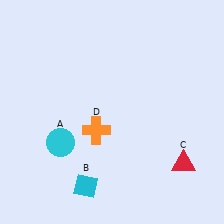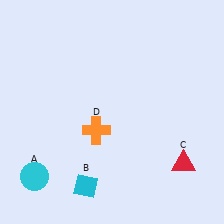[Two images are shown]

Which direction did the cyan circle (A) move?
The cyan circle (A) moved down.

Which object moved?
The cyan circle (A) moved down.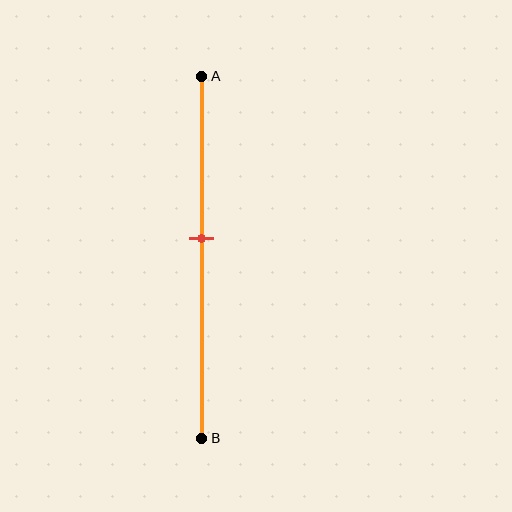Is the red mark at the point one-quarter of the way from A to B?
No, the mark is at about 45% from A, not at the 25% one-quarter point.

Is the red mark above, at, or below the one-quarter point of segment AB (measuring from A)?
The red mark is below the one-quarter point of segment AB.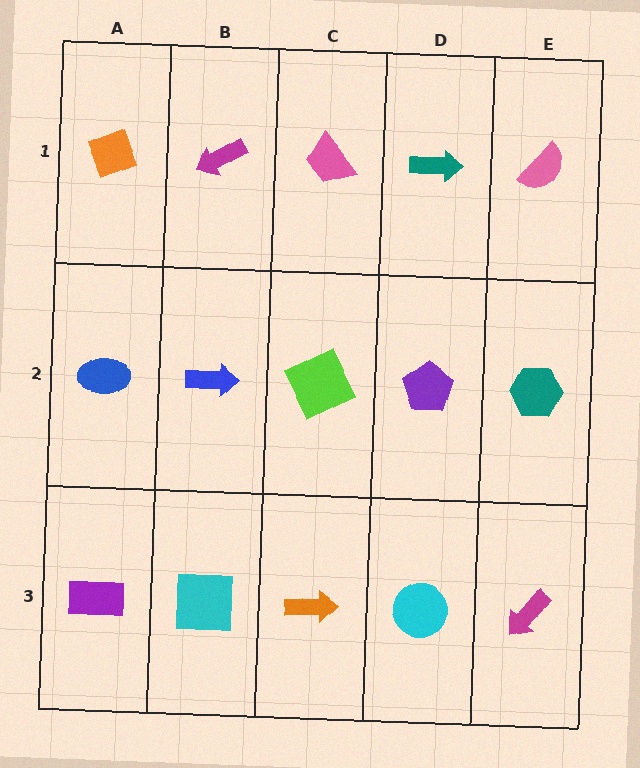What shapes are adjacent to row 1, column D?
A purple pentagon (row 2, column D), a pink trapezoid (row 1, column C), a pink semicircle (row 1, column E).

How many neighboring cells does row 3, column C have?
3.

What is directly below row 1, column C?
A lime square.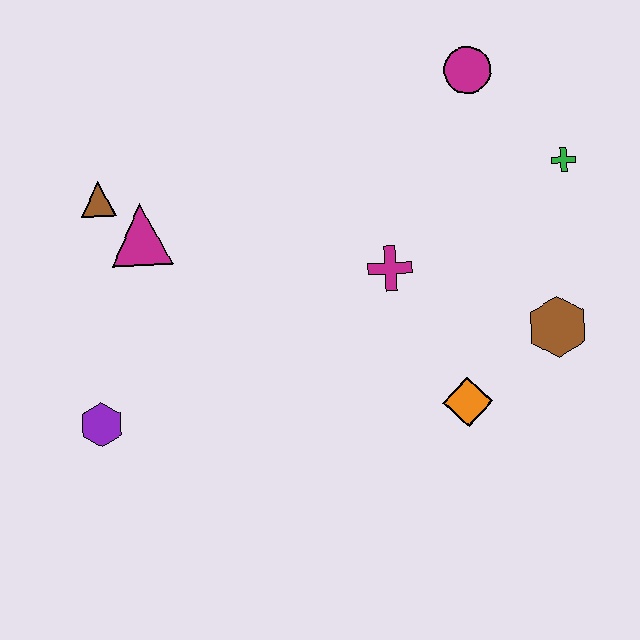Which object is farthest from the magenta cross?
The purple hexagon is farthest from the magenta cross.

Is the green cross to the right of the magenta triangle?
Yes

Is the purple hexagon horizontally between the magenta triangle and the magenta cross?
No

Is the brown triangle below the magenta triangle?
No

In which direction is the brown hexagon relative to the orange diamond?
The brown hexagon is to the right of the orange diamond.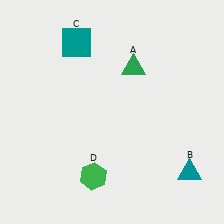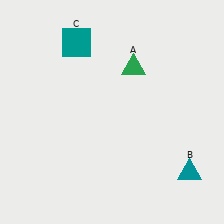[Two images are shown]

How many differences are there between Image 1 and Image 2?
There is 1 difference between the two images.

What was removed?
The green hexagon (D) was removed in Image 2.